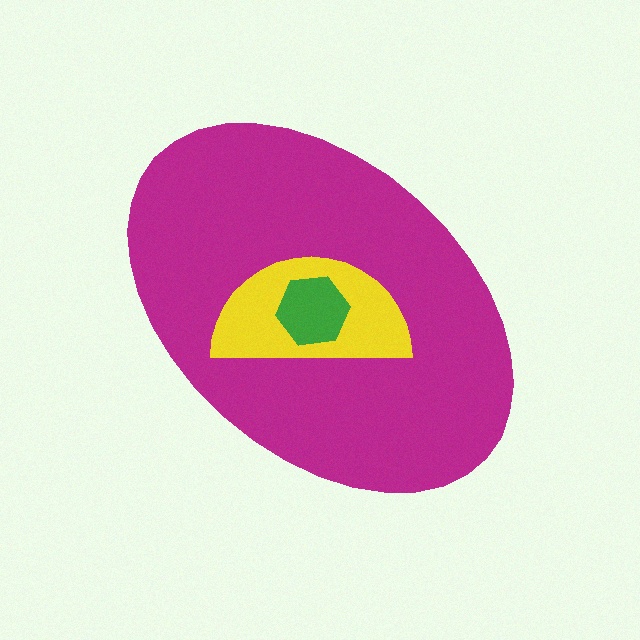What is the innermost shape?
The green hexagon.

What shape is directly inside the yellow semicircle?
The green hexagon.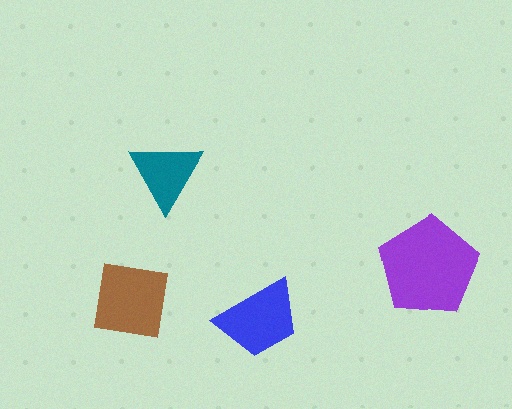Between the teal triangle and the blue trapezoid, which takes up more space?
The blue trapezoid.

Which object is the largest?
The purple pentagon.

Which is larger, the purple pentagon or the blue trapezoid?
The purple pentagon.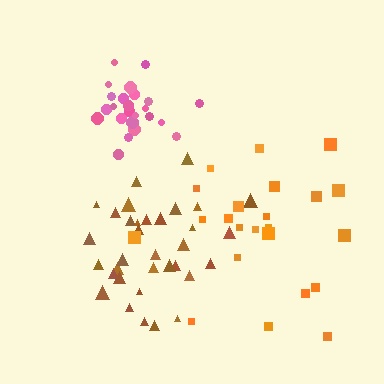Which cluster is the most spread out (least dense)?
Orange.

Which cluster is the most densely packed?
Pink.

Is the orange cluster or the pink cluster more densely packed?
Pink.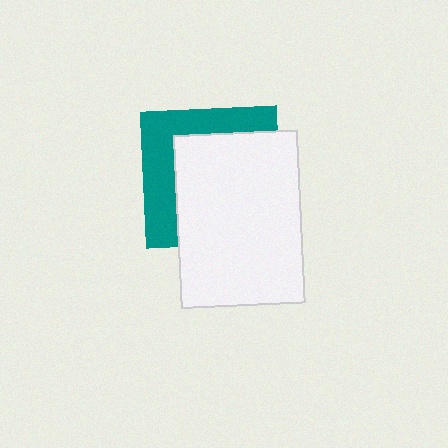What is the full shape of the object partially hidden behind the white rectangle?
The partially hidden object is a teal square.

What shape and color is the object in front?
The object in front is a white rectangle.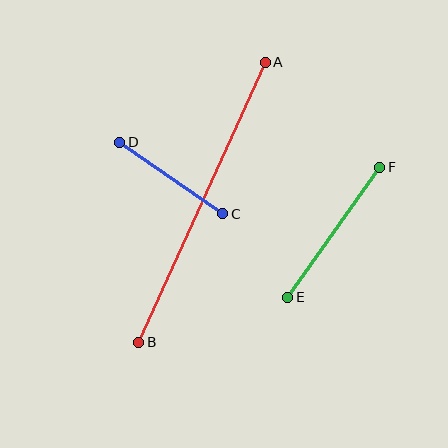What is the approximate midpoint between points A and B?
The midpoint is at approximately (202, 202) pixels.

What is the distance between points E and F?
The distance is approximately 159 pixels.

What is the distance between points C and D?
The distance is approximately 125 pixels.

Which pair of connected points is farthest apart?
Points A and B are farthest apart.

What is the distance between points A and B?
The distance is approximately 307 pixels.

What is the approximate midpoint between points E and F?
The midpoint is at approximately (334, 232) pixels.